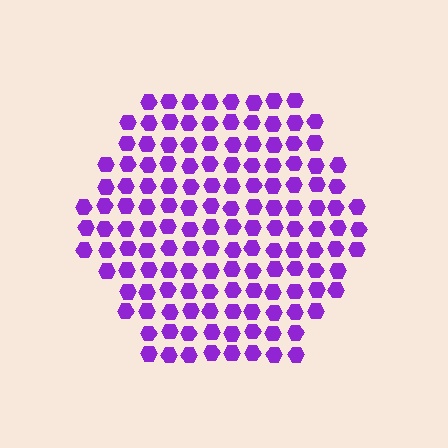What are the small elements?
The small elements are hexagons.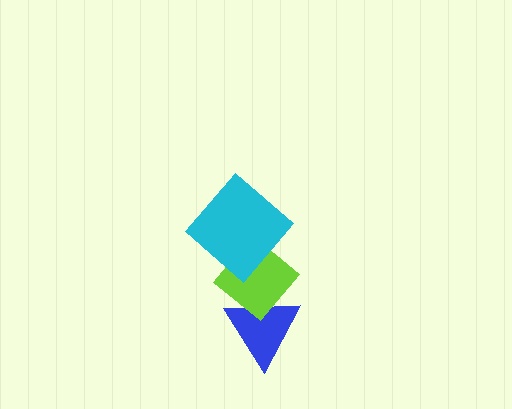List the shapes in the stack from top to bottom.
From top to bottom: the cyan diamond, the lime diamond, the blue triangle.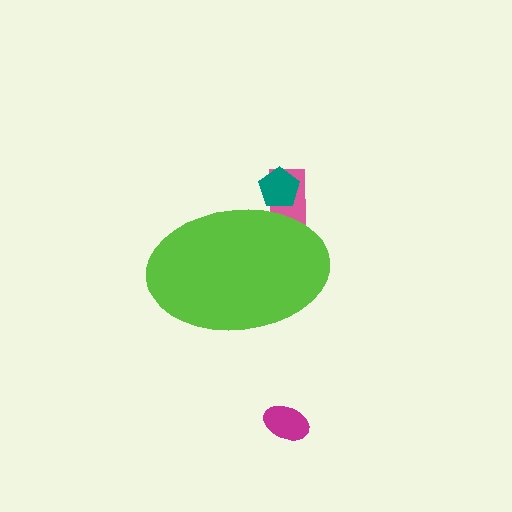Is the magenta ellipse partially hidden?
No, the magenta ellipse is fully visible.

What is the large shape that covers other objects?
A lime ellipse.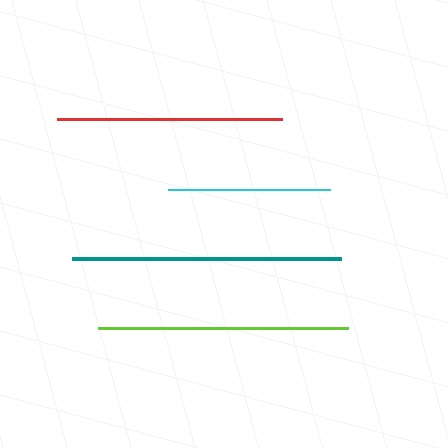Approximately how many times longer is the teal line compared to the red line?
The teal line is approximately 1.2 times the length of the red line.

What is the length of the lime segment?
The lime segment is approximately 249 pixels long.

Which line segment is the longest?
The teal line is the longest at approximately 269 pixels.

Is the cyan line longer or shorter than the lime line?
The lime line is longer than the cyan line.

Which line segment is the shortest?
The cyan line is the shortest at approximately 161 pixels.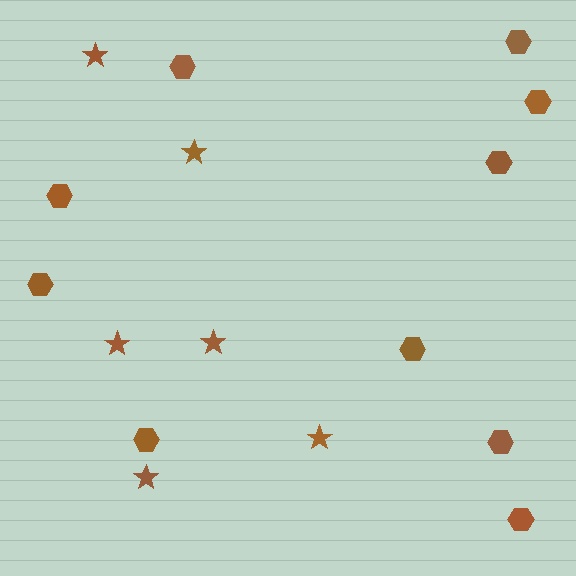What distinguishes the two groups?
There are 2 groups: one group of hexagons (10) and one group of stars (6).